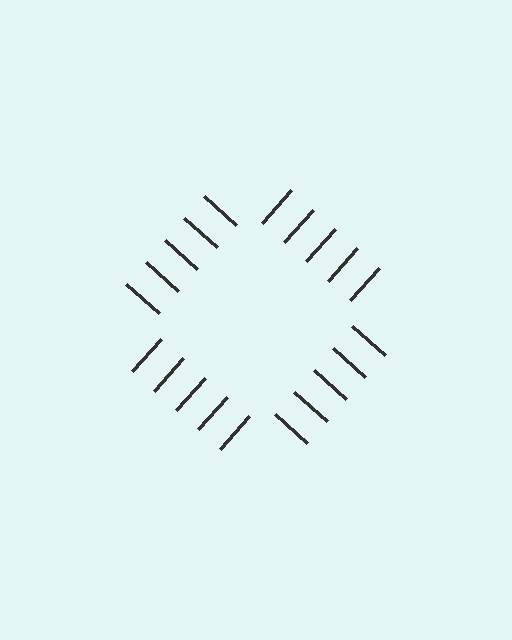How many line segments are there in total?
20 — 5 along each of the 4 edges.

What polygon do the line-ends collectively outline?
An illusory square — the line segments terminate on its edges but no continuous stroke is drawn.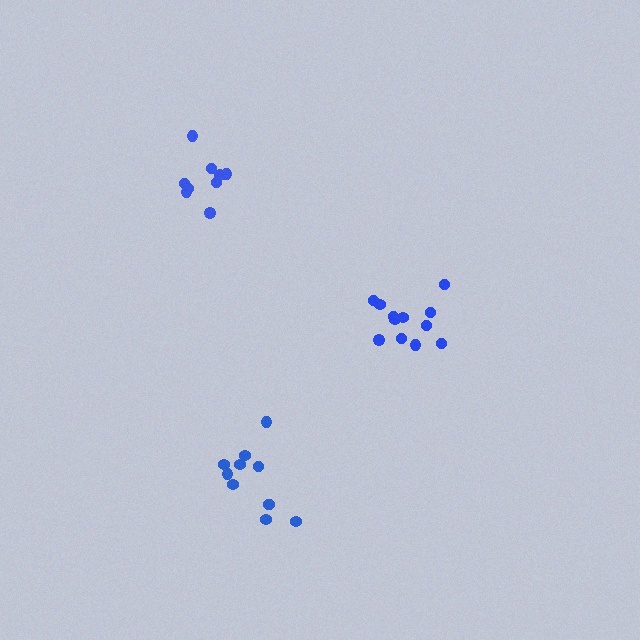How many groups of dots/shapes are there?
There are 3 groups.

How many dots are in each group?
Group 1: 11 dots, Group 2: 12 dots, Group 3: 9 dots (32 total).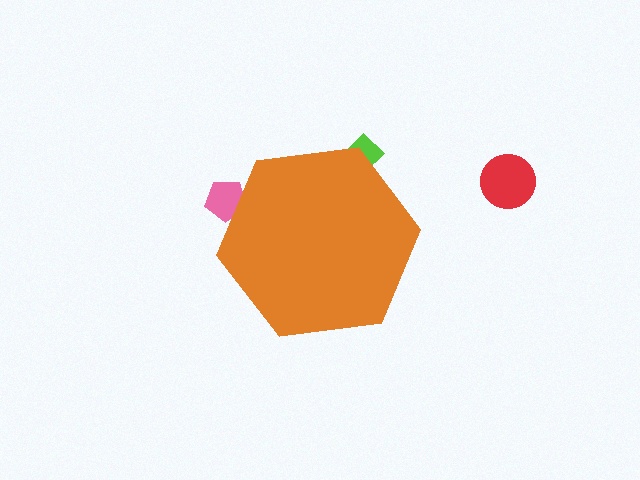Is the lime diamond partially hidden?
Yes, the lime diamond is partially hidden behind the orange hexagon.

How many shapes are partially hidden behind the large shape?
2 shapes are partially hidden.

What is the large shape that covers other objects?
An orange hexagon.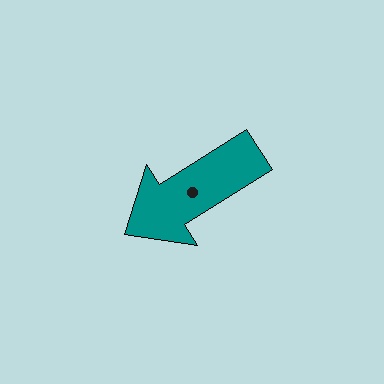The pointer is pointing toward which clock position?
Roughly 8 o'clock.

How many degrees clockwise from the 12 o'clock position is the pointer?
Approximately 238 degrees.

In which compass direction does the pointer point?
Southwest.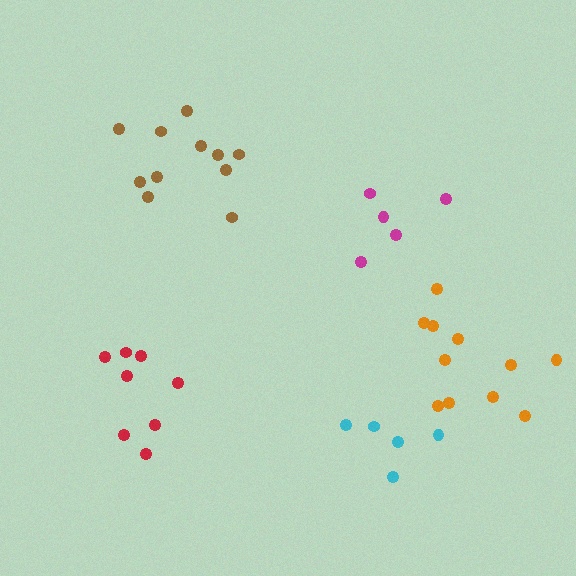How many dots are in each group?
Group 1: 8 dots, Group 2: 5 dots, Group 3: 5 dots, Group 4: 11 dots, Group 5: 11 dots (40 total).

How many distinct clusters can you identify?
There are 5 distinct clusters.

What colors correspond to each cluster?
The clusters are colored: red, magenta, cyan, orange, brown.